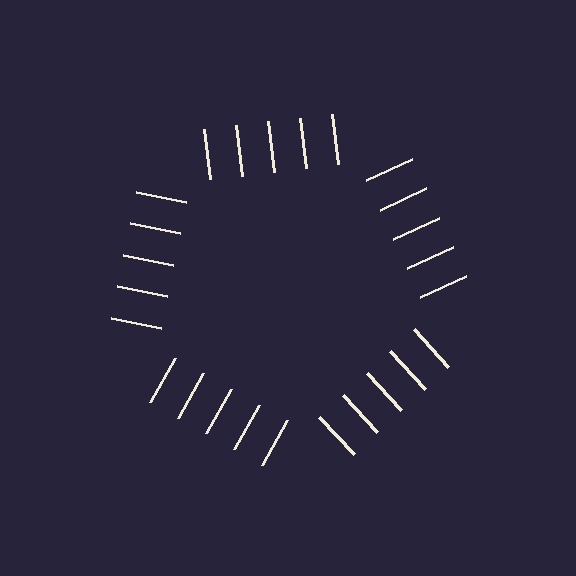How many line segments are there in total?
25 — 5 along each of the 5 edges.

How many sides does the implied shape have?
5 sides — the line-ends trace a pentagon.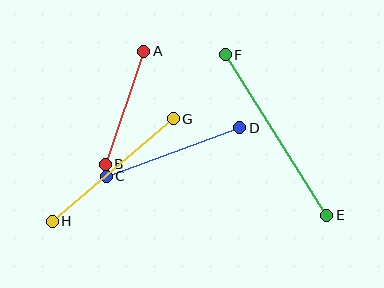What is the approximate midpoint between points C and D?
The midpoint is at approximately (173, 152) pixels.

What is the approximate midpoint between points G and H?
The midpoint is at approximately (113, 170) pixels.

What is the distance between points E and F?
The distance is approximately 190 pixels.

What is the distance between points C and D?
The distance is approximately 142 pixels.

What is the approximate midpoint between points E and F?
The midpoint is at approximately (276, 135) pixels.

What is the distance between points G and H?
The distance is approximately 158 pixels.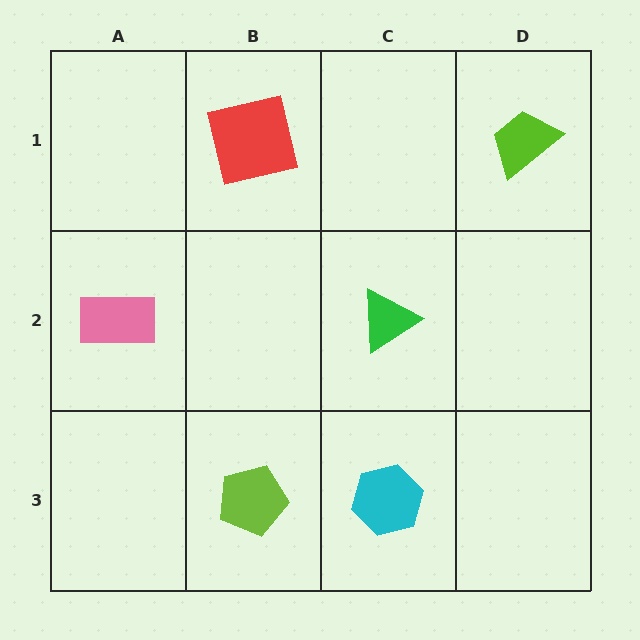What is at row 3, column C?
A cyan hexagon.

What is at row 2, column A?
A pink rectangle.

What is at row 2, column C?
A green triangle.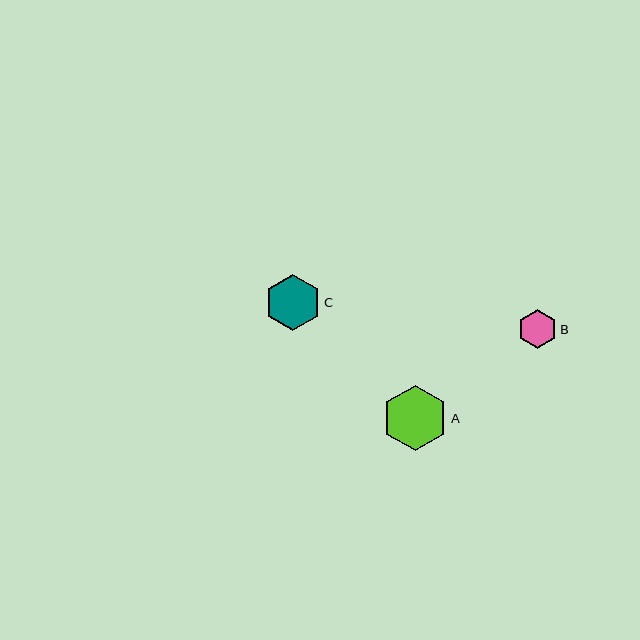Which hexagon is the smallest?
Hexagon B is the smallest with a size of approximately 39 pixels.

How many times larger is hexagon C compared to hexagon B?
Hexagon C is approximately 1.4 times the size of hexagon B.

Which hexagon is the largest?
Hexagon A is the largest with a size of approximately 65 pixels.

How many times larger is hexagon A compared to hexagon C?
Hexagon A is approximately 1.2 times the size of hexagon C.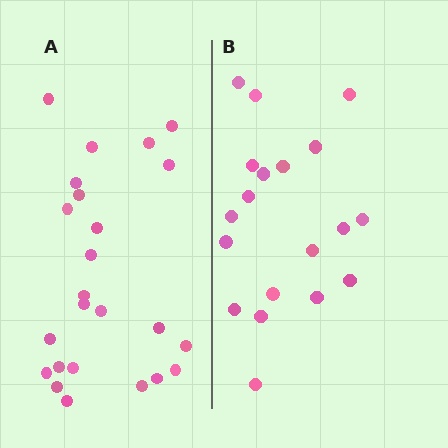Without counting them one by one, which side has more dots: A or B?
Region A (the left region) has more dots.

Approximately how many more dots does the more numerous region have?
Region A has about 5 more dots than region B.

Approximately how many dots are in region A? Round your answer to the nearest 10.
About 20 dots. (The exact count is 24, which rounds to 20.)